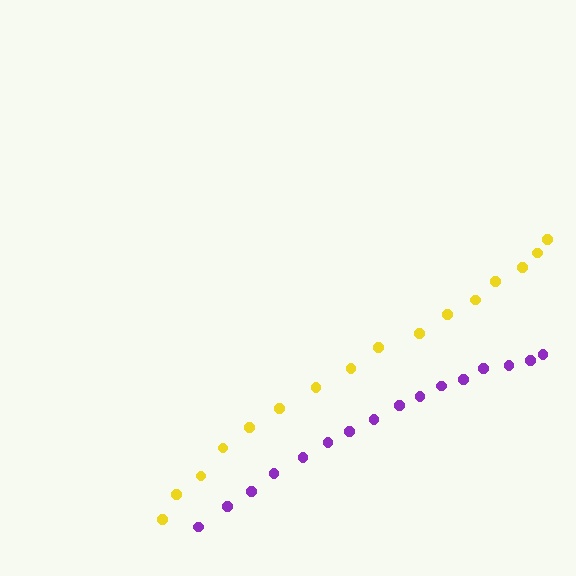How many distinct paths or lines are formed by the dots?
There are 2 distinct paths.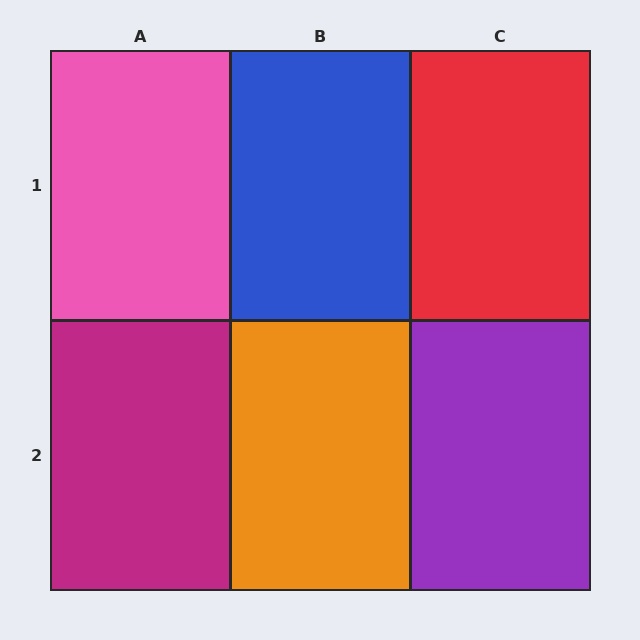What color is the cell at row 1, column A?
Pink.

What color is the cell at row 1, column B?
Blue.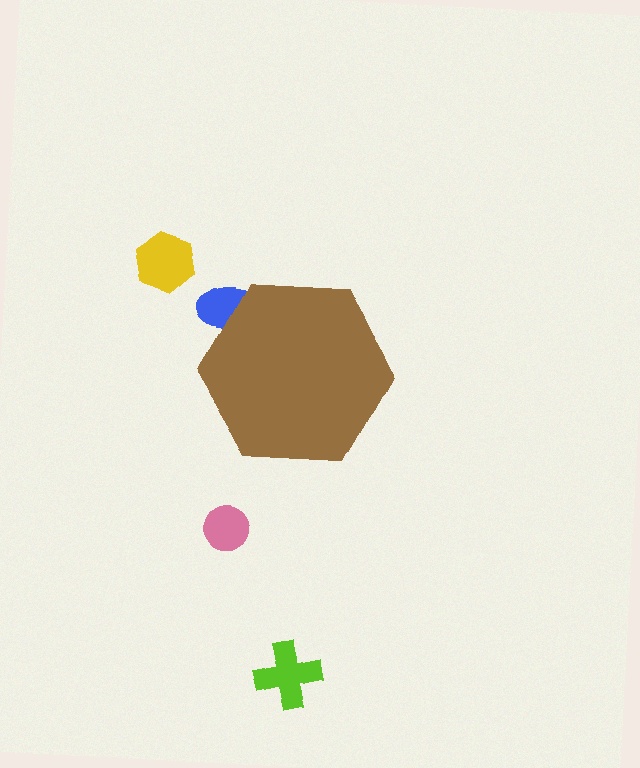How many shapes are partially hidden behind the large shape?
1 shape is partially hidden.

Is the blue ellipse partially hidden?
Yes, the blue ellipse is partially hidden behind the brown hexagon.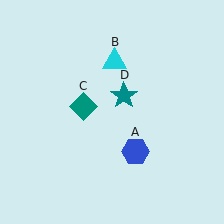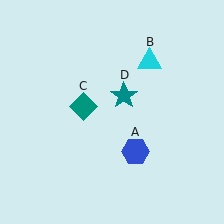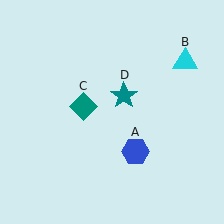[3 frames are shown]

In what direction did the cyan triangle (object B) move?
The cyan triangle (object B) moved right.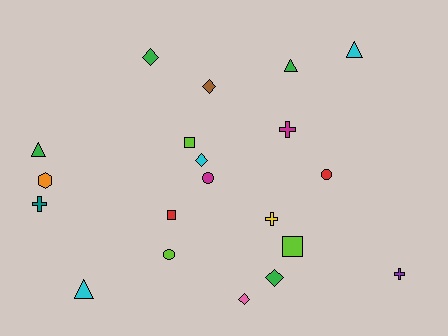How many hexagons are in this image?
There is 1 hexagon.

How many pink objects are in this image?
There is 1 pink object.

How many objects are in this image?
There are 20 objects.